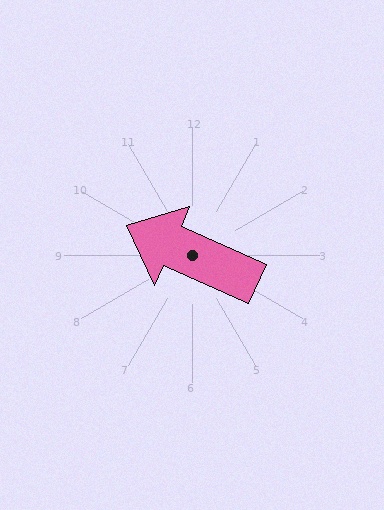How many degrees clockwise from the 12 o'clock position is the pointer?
Approximately 294 degrees.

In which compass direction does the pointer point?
Northwest.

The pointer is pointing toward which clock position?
Roughly 10 o'clock.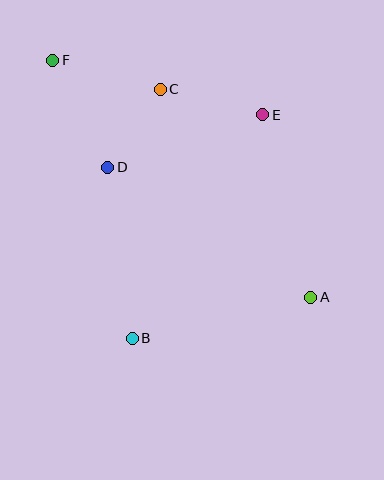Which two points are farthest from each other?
Points A and F are farthest from each other.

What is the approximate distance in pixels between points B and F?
The distance between B and F is approximately 289 pixels.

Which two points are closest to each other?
Points C and D are closest to each other.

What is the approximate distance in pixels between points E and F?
The distance between E and F is approximately 217 pixels.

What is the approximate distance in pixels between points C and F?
The distance between C and F is approximately 111 pixels.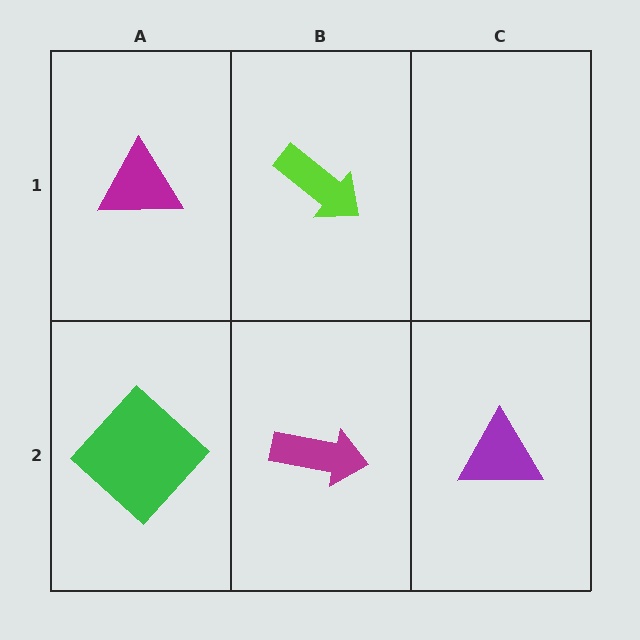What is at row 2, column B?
A magenta arrow.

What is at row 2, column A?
A green diamond.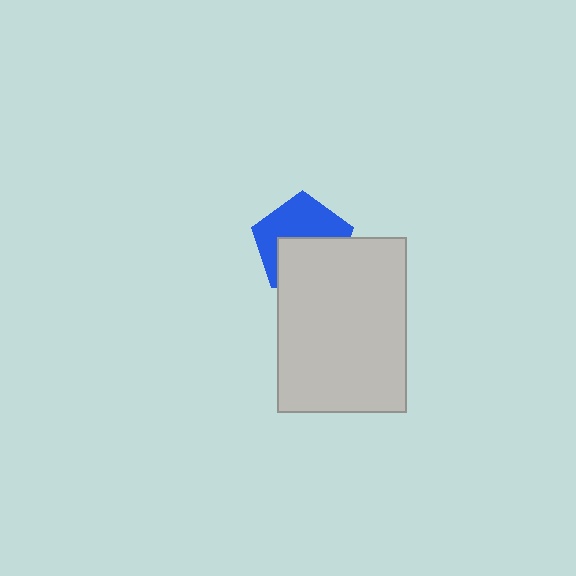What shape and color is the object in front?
The object in front is a light gray rectangle.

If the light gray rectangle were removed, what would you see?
You would see the complete blue pentagon.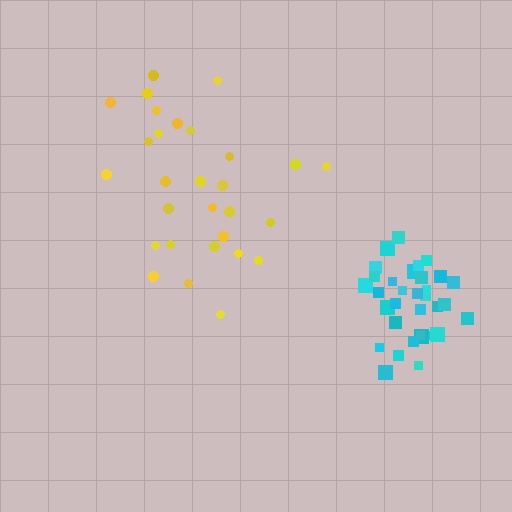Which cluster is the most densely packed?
Cyan.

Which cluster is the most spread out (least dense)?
Yellow.